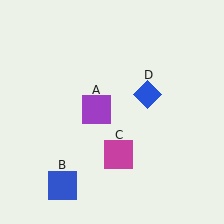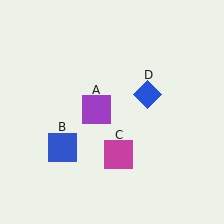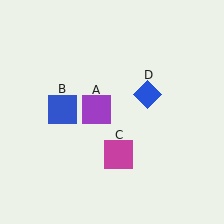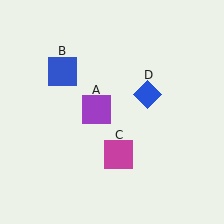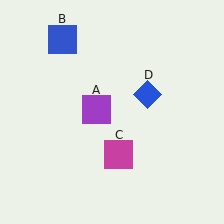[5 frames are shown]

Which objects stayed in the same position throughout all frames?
Purple square (object A) and magenta square (object C) and blue diamond (object D) remained stationary.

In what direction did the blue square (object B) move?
The blue square (object B) moved up.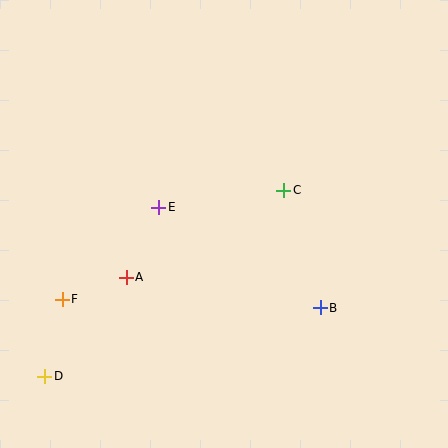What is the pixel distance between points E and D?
The distance between E and D is 204 pixels.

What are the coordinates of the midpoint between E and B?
The midpoint between E and B is at (240, 258).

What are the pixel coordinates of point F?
Point F is at (62, 299).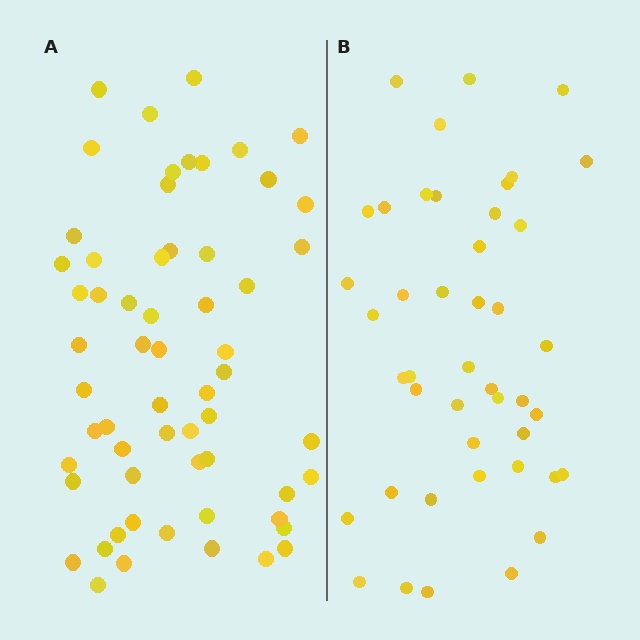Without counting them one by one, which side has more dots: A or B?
Region A (the left region) has more dots.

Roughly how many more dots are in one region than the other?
Region A has approximately 15 more dots than region B.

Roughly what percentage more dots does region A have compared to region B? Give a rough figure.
About 35% more.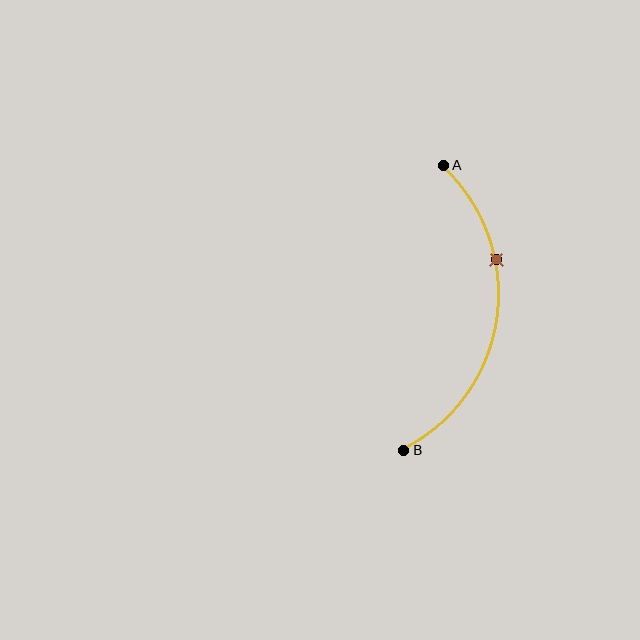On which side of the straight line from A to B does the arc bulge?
The arc bulges to the right of the straight line connecting A and B.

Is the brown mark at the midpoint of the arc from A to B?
No. The brown mark lies on the arc but is closer to endpoint A. The arc midpoint would be at the point on the curve equidistant along the arc from both A and B.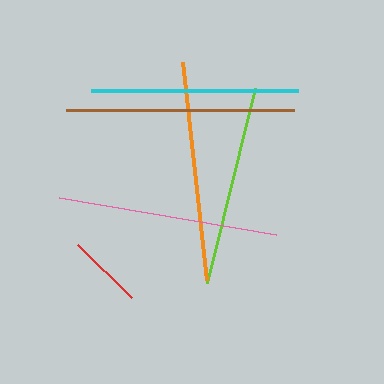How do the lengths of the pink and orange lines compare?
The pink and orange lines are approximately the same length.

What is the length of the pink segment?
The pink segment is approximately 221 pixels long.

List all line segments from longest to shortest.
From longest to shortest: brown, pink, orange, cyan, lime, red.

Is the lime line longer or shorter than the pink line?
The pink line is longer than the lime line.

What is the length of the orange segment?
The orange segment is approximately 219 pixels long.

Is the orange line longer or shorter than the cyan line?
The orange line is longer than the cyan line.